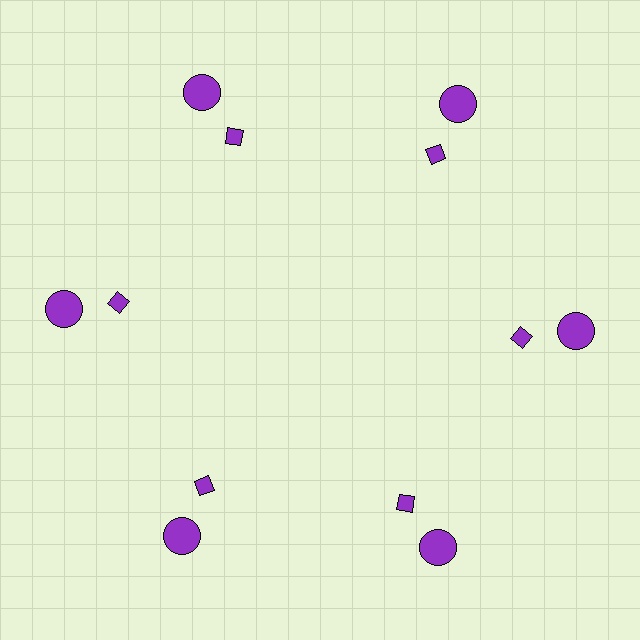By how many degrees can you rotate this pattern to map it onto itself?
The pattern maps onto itself every 60 degrees of rotation.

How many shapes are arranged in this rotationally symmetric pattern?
There are 12 shapes, arranged in 6 groups of 2.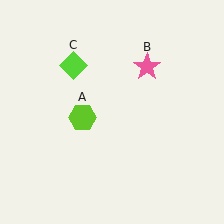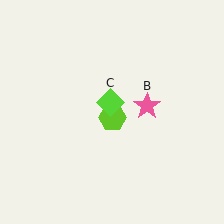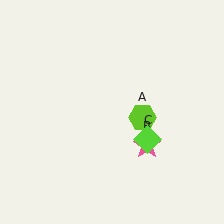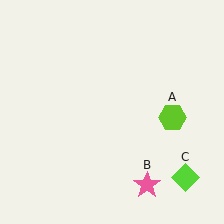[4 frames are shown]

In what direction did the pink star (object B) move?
The pink star (object B) moved down.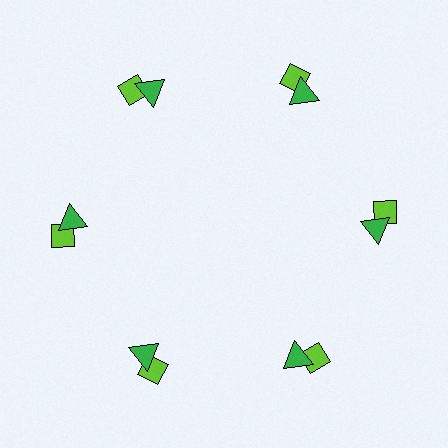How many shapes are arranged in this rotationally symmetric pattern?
There are 12 shapes, arranged in 6 groups of 2.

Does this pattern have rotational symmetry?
Yes, this pattern has 6-fold rotational symmetry. It looks the same after rotating 60 degrees around the center.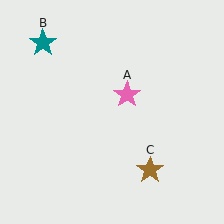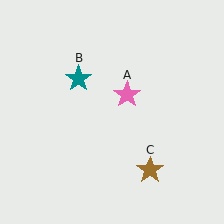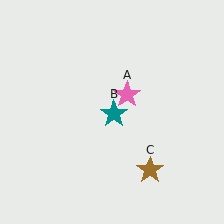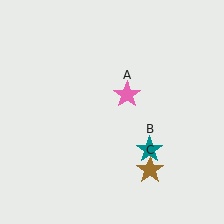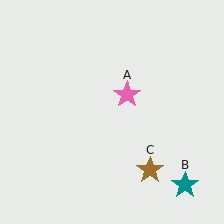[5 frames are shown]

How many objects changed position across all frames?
1 object changed position: teal star (object B).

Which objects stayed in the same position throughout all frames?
Pink star (object A) and brown star (object C) remained stationary.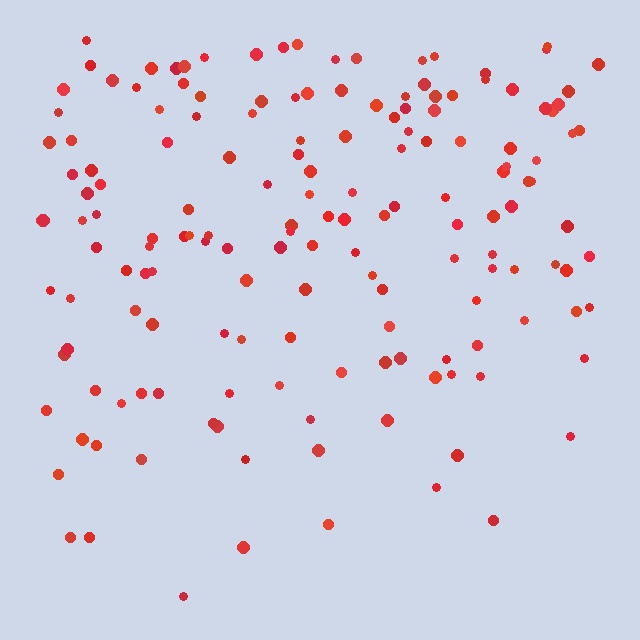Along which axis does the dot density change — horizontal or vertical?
Vertical.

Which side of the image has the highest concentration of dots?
The top.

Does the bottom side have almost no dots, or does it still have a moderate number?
Still a moderate number, just noticeably fewer than the top.